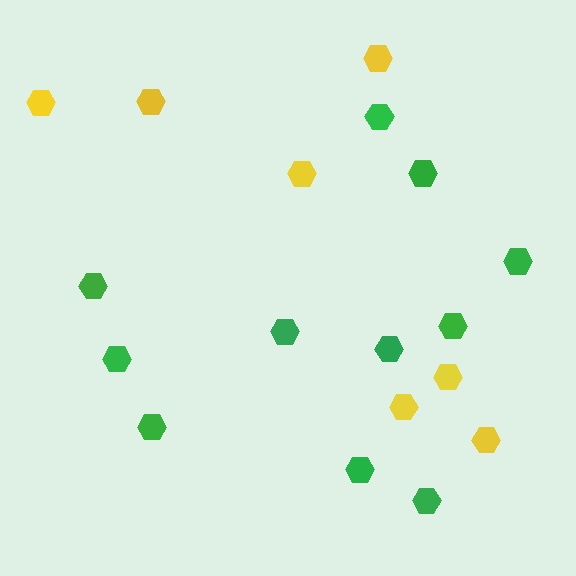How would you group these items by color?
There are 2 groups: one group of yellow hexagons (7) and one group of green hexagons (11).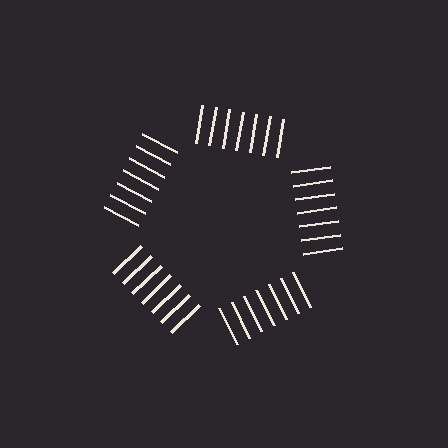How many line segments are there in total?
35 — 7 along each of the 5 edges.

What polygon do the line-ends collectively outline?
An illusory pentagon — the line segments terminate on its edges but no continuous stroke is drawn.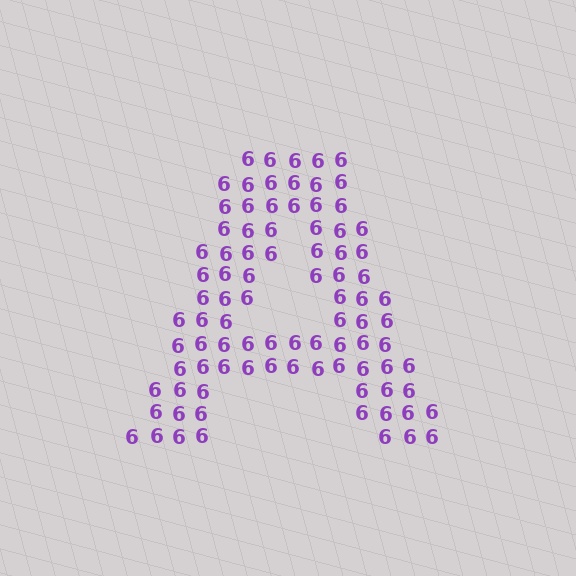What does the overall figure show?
The overall figure shows the letter A.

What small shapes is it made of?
It is made of small digit 6's.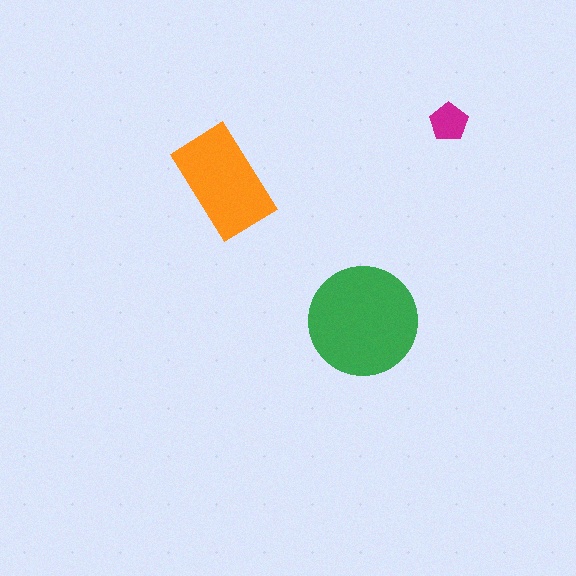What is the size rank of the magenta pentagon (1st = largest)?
3rd.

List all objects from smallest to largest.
The magenta pentagon, the orange rectangle, the green circle.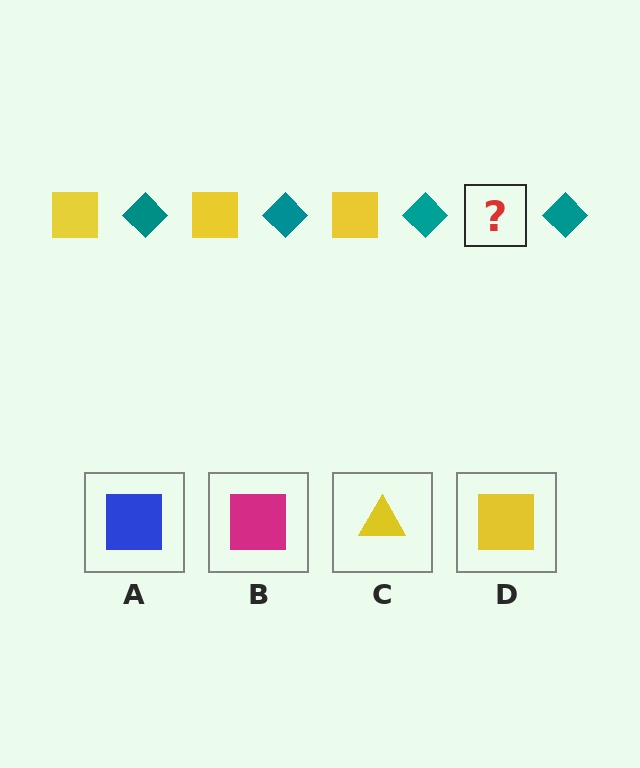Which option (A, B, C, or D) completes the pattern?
D.